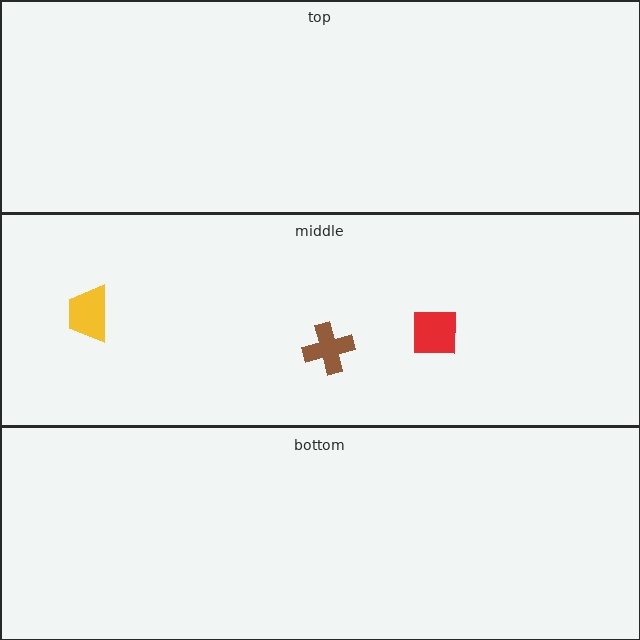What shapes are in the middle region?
The yellow trapezoid, the brown cross, the red square.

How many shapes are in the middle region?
3.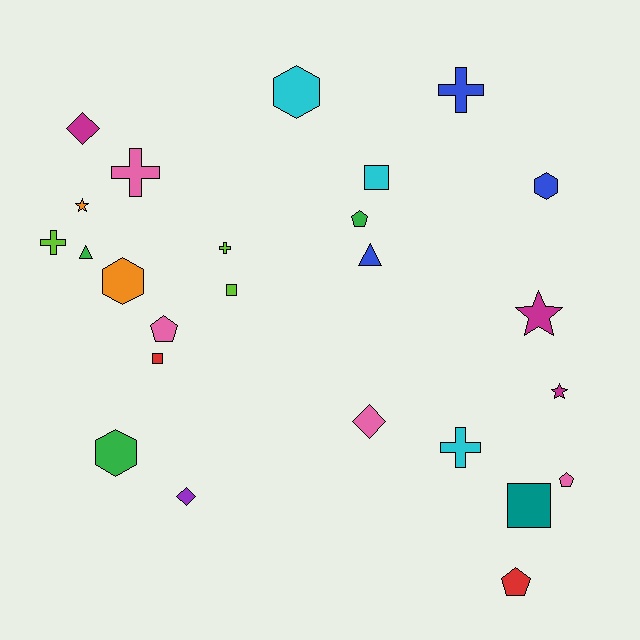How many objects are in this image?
There are 25 objects.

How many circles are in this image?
There are no circles.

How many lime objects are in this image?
There are 3 lime objects.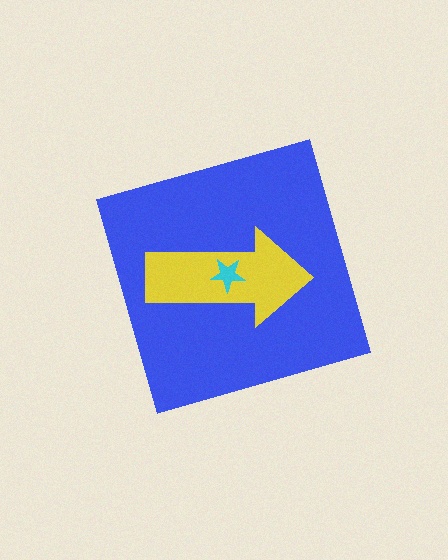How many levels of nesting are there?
3.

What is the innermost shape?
The cyan star.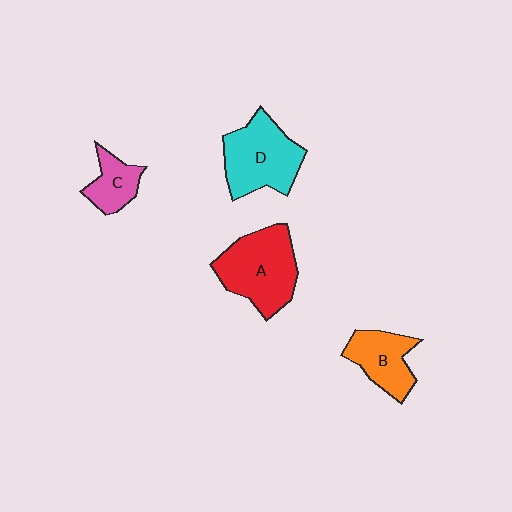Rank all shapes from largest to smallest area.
From largest to smallest: A (red), D (cyan), B (orange), C (pink).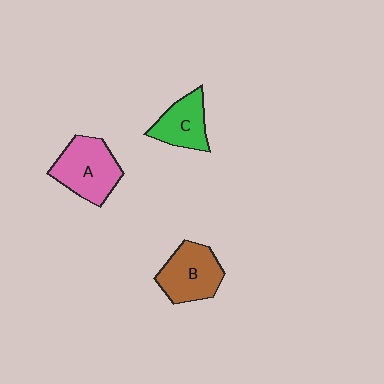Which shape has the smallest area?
Shape C (green).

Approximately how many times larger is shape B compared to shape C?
Approximately 1.2 times.